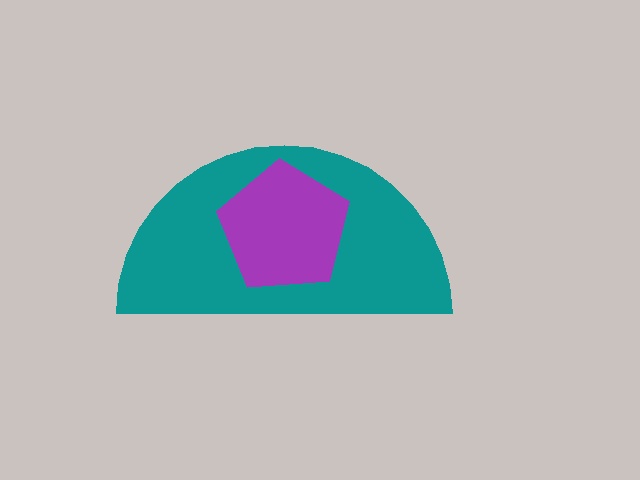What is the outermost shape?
The teal semicircle.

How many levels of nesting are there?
2.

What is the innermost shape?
The purple pentagon.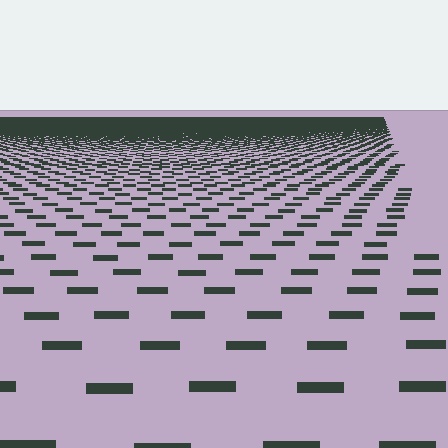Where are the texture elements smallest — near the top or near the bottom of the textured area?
Near the top.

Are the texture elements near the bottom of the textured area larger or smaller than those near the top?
Larger. Near the bottom, elements are closer to the viewer and appear at a bigger on-screen size.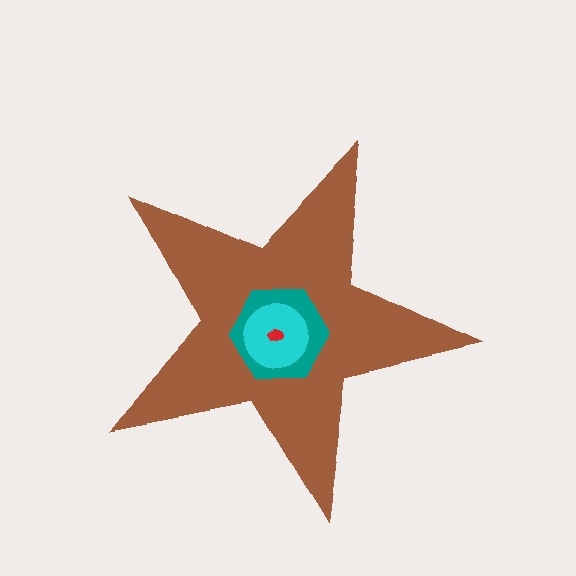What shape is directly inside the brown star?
The teal hexagon.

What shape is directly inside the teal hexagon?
The cyan circle.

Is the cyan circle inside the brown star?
Yes.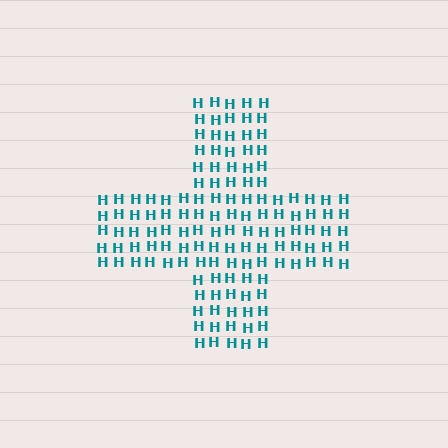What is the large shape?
The large shape is a cross.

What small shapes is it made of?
It is made of small letter H's.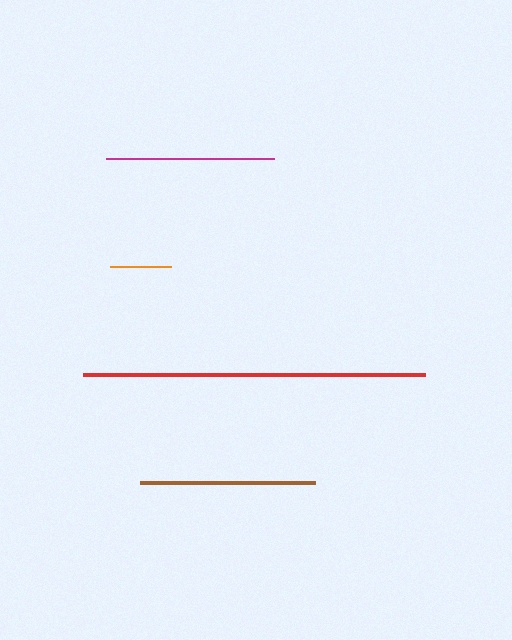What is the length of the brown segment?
The brown segment is approximately 176 pixels long.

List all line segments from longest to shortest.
From longest to shortest: red, brown, magenta, orange.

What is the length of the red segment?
The red segment is approximately 343 pixels long.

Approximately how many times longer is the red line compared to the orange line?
The red line is approximately 5.6 times the length of the orange line.